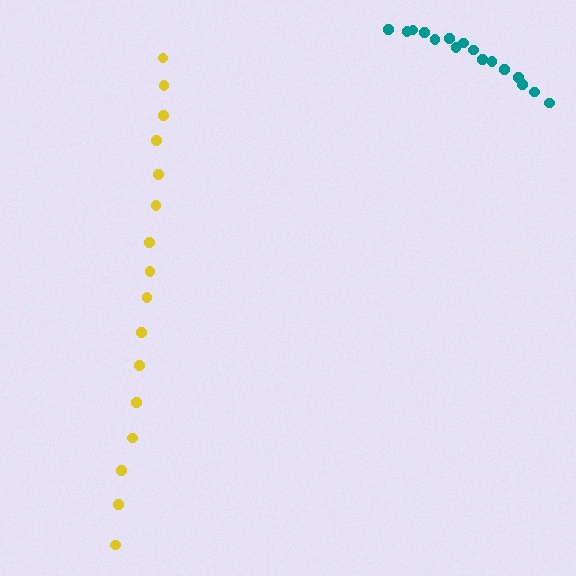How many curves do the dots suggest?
There are 2 distinct paths.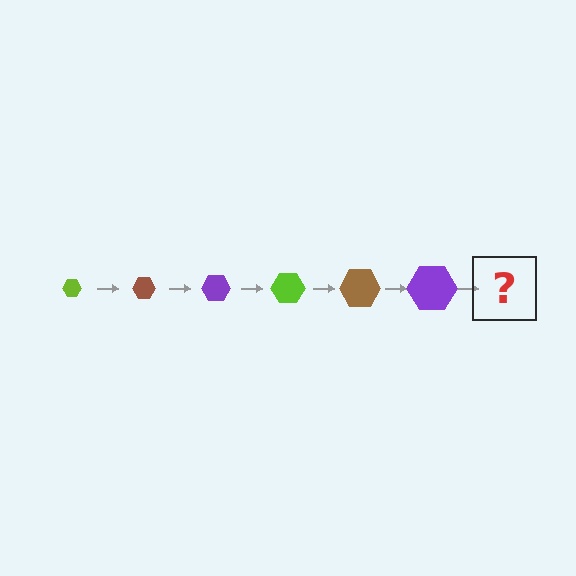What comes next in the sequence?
The next element should be a lime hexagon, larger than the previous one.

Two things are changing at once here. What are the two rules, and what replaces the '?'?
The two rules are that the hexagon grows larger each step and the color cycles through lime, brown, and purple. The '?' should be a lime hexagon, larger than the previous one.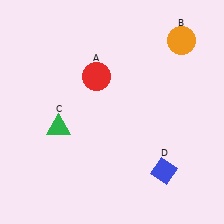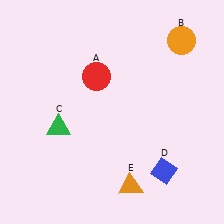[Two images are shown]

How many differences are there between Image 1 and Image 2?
There is 1 difference between the two images.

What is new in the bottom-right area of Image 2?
An orange triangle (E) was added in the bottom-right area of Image 2.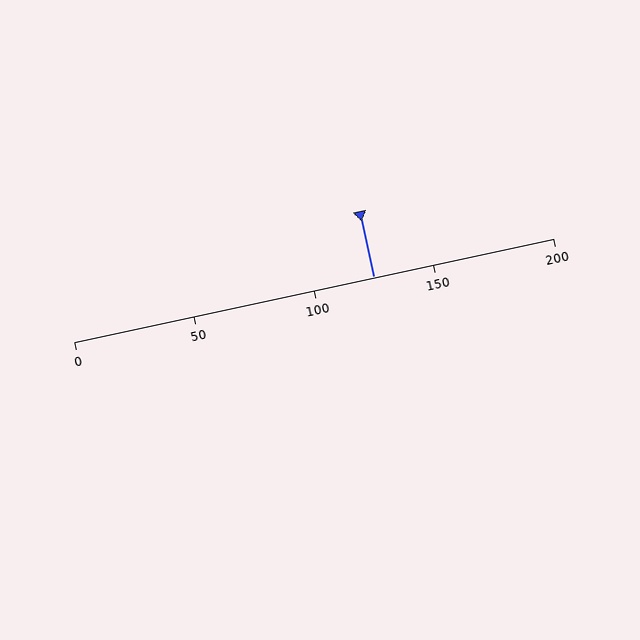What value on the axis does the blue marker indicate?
The marker indicates approximately 125.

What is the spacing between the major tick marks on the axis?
The major ticks are spaced 50 apart.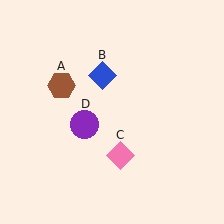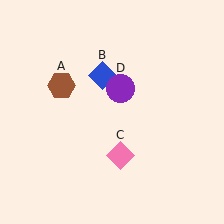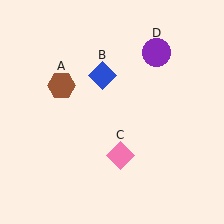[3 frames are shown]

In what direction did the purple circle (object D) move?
The purple circle (object D) moved up and to the right.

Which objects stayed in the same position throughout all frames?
Brown hexagon (object A) and blue diamond (object B) and pink diamond (object C) remained stationary.